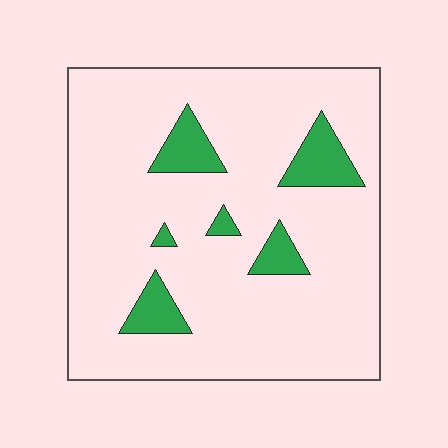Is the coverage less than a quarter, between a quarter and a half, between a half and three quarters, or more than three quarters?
Less than a quarter.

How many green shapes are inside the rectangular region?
6.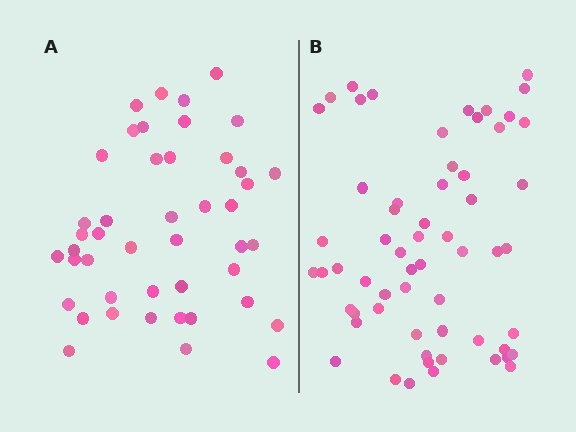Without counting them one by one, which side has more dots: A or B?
Region B (the right region) has more dots.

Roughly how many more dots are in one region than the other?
Region B has approximately 15 more dots than region A.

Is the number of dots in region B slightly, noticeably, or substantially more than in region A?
Region B has noticeably more, but not dramatically so. The ratio is roughly 1.3 to 1.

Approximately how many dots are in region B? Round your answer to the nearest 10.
About 60 dots.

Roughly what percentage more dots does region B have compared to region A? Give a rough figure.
About 35% more.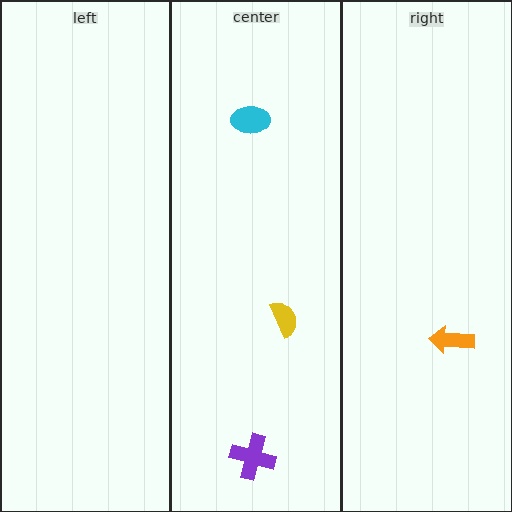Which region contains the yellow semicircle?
The center region.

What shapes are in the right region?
The orange arrow.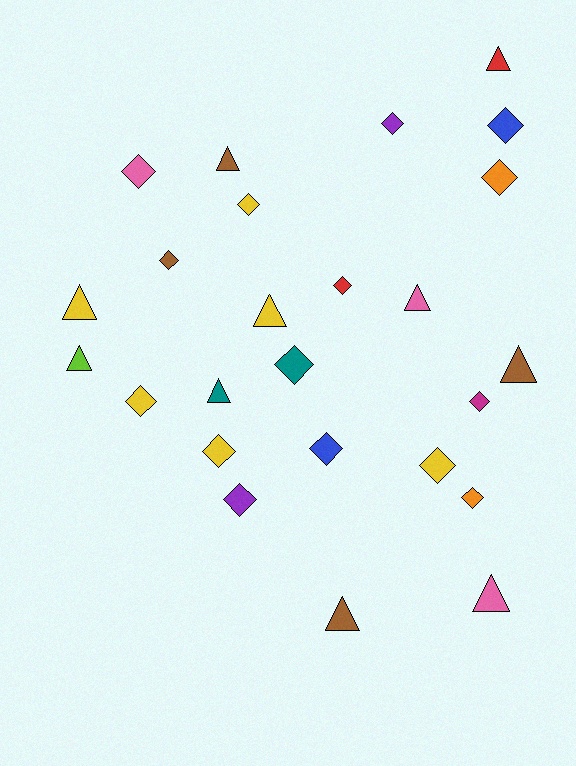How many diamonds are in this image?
There are 15 diamonds.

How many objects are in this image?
There are 25 objects.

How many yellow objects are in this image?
There are 6 yellow objects.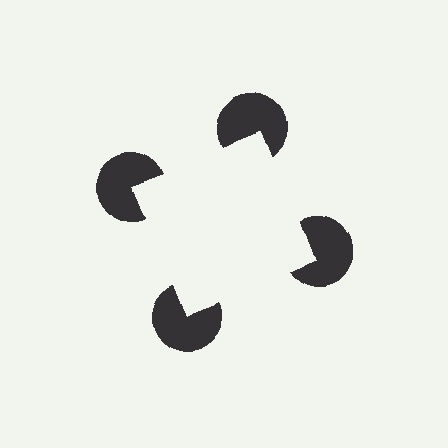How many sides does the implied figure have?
4 sides.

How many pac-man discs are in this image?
There are 4 — one at each vertex of the illusory square.